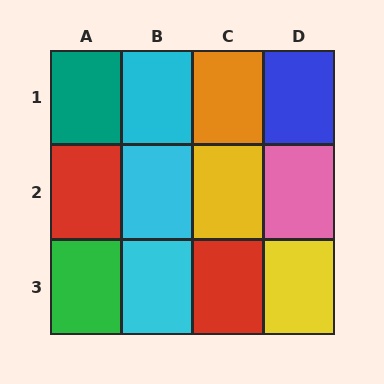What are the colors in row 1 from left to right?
Teal, cyan, orange, blue.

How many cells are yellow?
2 cells are yellow.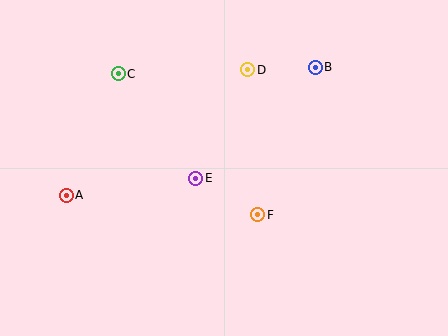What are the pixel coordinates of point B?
Point B is at (315, 67).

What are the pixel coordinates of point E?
Point E is at (195, 178).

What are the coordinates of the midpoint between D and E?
The midpoint between D and E is at (222, 124).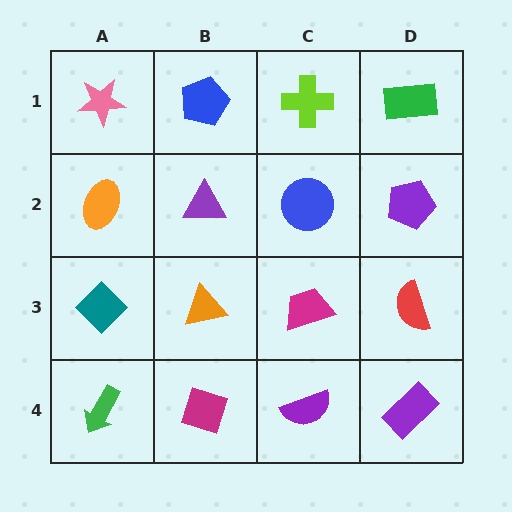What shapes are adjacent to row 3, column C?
A blue circle (row 2, column C), a purple semicircle (row 4, column C), an orange triangle (row 3, column B), a red semicircle (row 3, column D).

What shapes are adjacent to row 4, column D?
A red semicircle (row 3, column D), a purple semicircle (row 4, column C).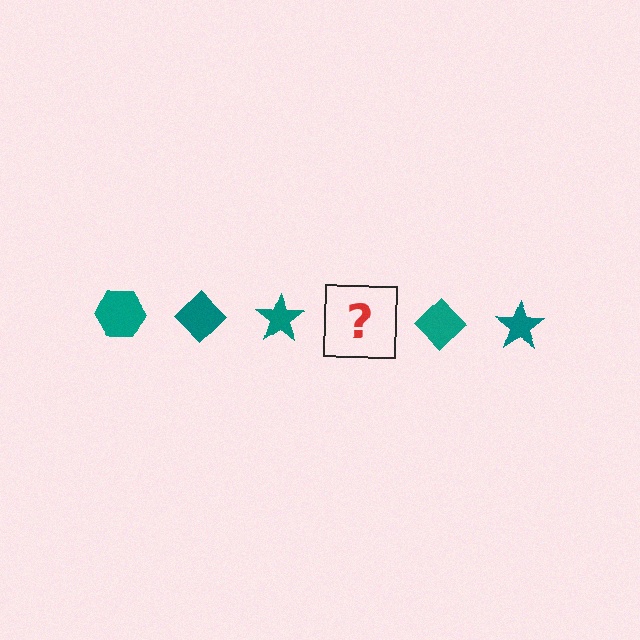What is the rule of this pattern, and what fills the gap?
The rule is that the pattern cycles through hexagon, diamond, star shapes in teal. The gap should be filled with a teal hexagon.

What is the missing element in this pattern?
The missing element is a teal hexagon.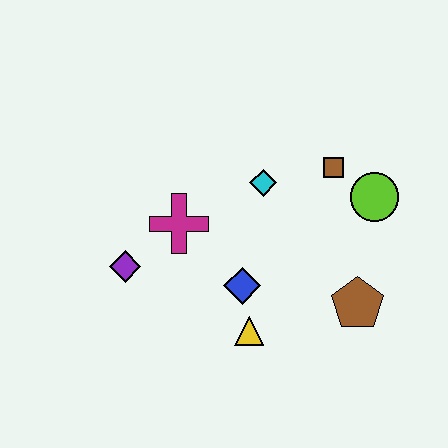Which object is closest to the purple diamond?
The magenta cross is closest to the purple diamond.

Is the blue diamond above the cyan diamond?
No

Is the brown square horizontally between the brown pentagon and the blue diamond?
Yes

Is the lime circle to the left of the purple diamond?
No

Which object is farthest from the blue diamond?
The lime circle is farthest from the blue diamond.